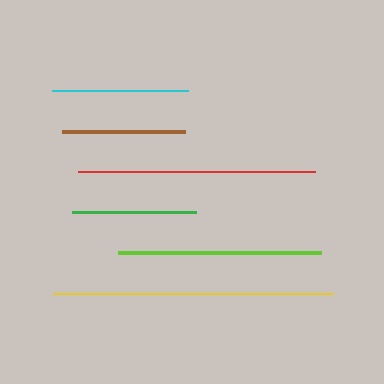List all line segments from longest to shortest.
From longest to shortest: yellow, red, lime, cyan, green, brown.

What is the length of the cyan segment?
The cyan segment is approximately 136 pixels long.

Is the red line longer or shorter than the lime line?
The red line is longer than the lime line.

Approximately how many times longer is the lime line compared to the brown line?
The lime line is approximately 1.7 times the length of the brown line.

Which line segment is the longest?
The yellow line is the longest at approximately 280 pixels.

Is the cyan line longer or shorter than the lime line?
The lime line is longer than the cyan line.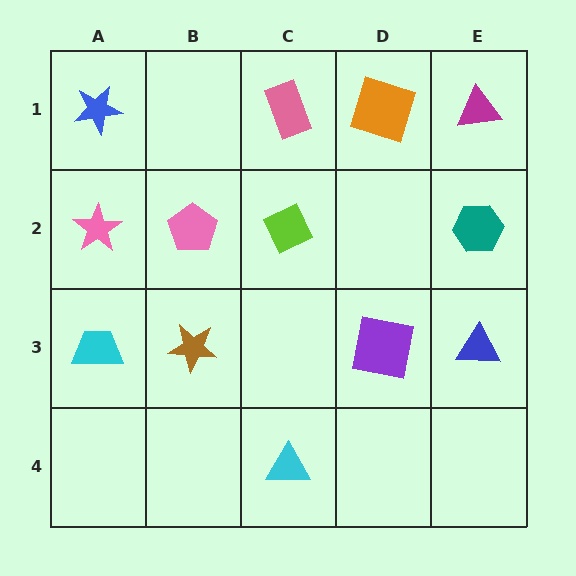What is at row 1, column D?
An orange square.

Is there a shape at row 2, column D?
No, that cell is empty.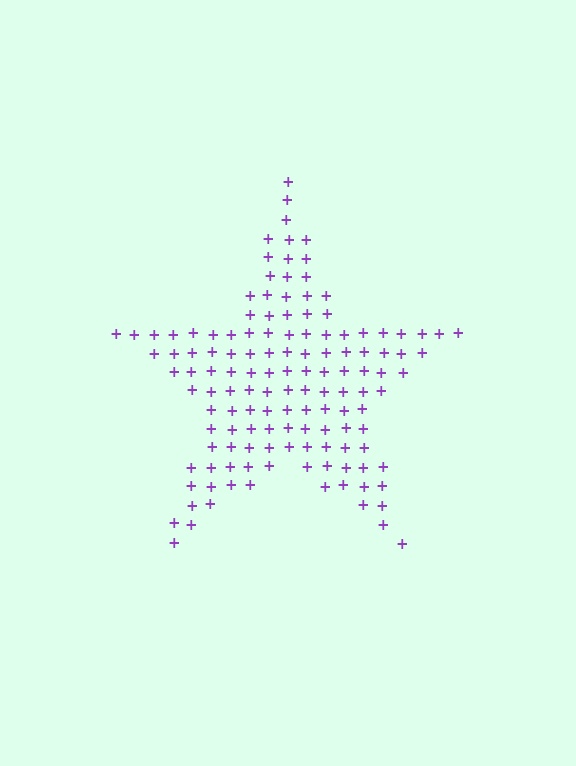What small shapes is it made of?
It is made of small plus signs.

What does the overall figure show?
The overall figure shows a star.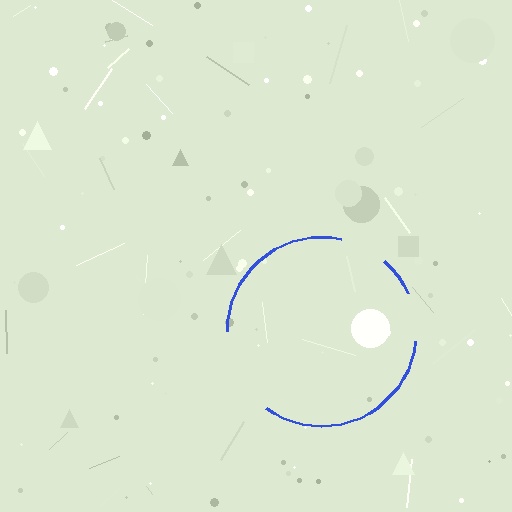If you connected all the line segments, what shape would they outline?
They would outline a circle.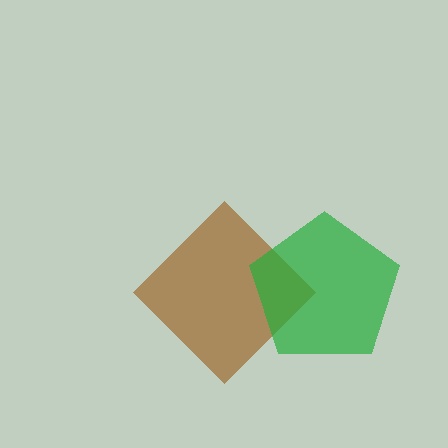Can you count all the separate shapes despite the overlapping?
Yes, there are 2 separate shapes.